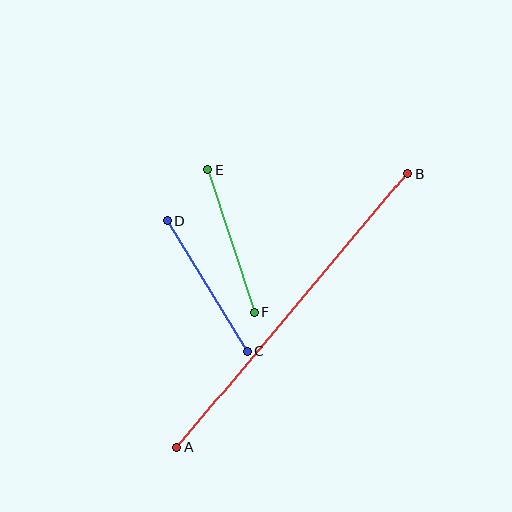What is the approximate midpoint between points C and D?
The midpoint is at approximately (207, 286) pixels.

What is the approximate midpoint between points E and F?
The midpoint is at approximately (231, 241) pixels.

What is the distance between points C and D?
The distance is approximately 153 pixels.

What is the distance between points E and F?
The distance is approximately 150 pixels.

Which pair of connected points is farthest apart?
Points A and B are farthest apart.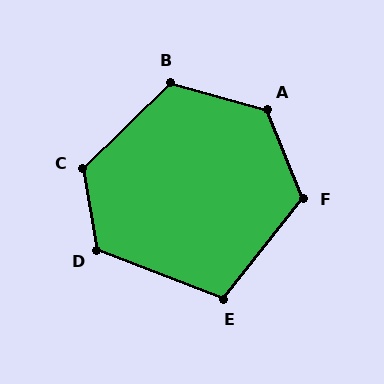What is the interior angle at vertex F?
Approximately 119 degrees (obtuse).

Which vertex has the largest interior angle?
A, at approximately 128 degrees.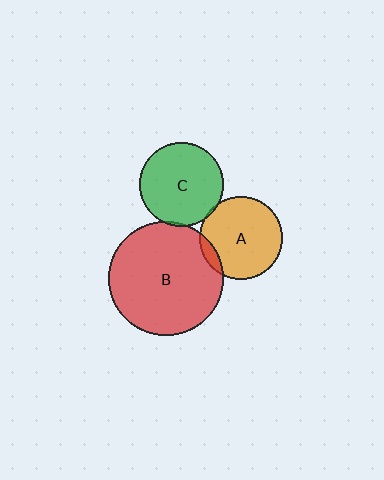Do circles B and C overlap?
Yes.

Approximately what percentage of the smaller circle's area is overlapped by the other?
Approximately 5%.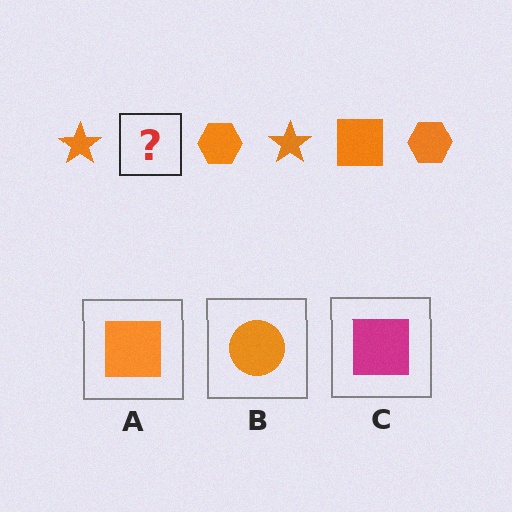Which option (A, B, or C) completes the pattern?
A.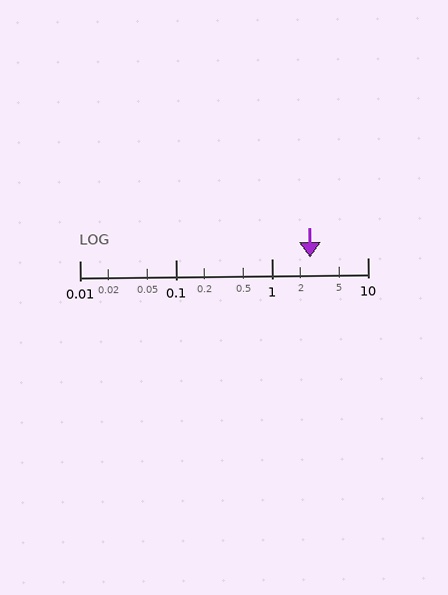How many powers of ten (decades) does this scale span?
The scale spans 3 decades, from 0.01 to 10.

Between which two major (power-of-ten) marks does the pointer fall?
The pointer is between 1 and 10.